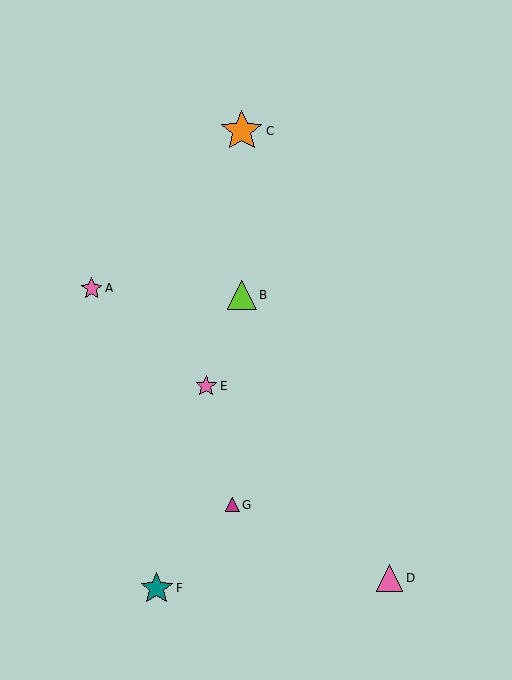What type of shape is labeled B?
Shape B is a lime triangle.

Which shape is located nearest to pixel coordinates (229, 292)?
The lime triangle (labeled B) at (242, 295) is nearest to that location.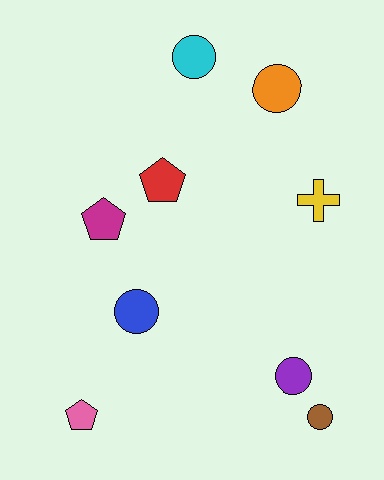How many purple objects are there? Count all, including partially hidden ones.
There is 1 purple object.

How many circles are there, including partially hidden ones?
There are 5 circles.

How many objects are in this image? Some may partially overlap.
There are 9 objects.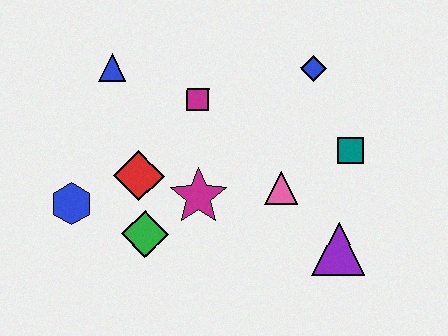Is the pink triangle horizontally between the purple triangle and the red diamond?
Yes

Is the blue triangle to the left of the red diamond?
Yes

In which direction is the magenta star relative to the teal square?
The magenta star is to the left of the teal square.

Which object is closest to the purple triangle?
The pink triangle is closest to the purple triangle.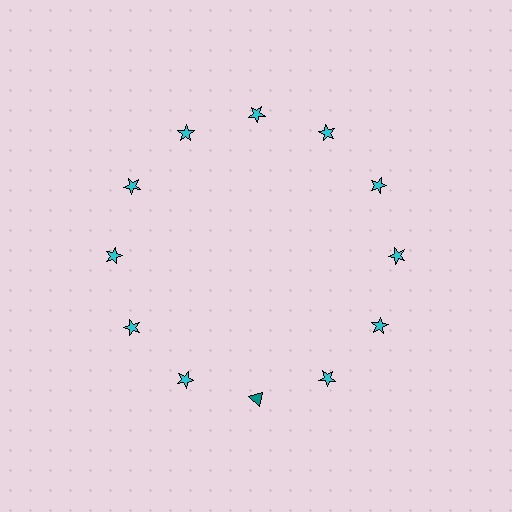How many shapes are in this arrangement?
There are 12 shapes arranged in a ring pattern.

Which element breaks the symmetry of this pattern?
The teal triangle at roughly the 6 o'clock position breaks the symmetry. All other shapes are cyan stars.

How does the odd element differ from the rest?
It differs in both color (teal instead of cyan) and shape (triangle instead of star).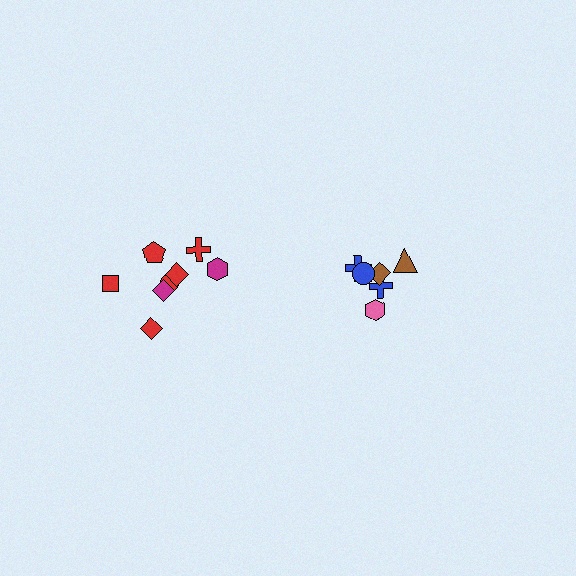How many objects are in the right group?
There are 6 objects.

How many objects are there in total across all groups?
There are 14 objects.